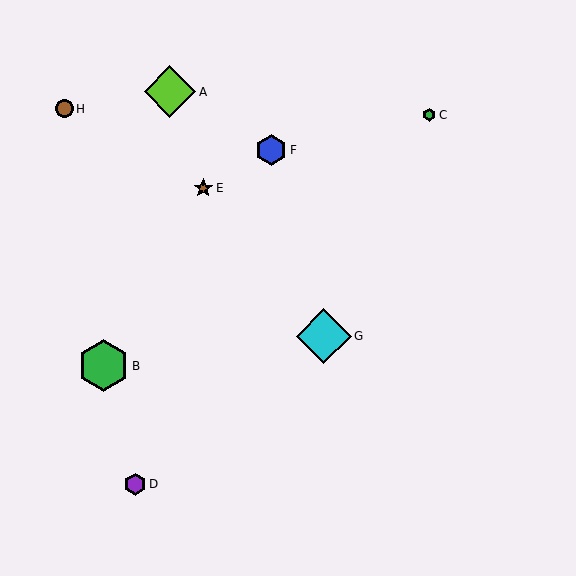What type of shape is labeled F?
Shape F is a blue hexagon.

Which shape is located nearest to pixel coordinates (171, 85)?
The lime diamond (labeled A) at (170, 92) is nearest to that location.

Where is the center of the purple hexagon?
The center of the purple hexagon is at (135, 484).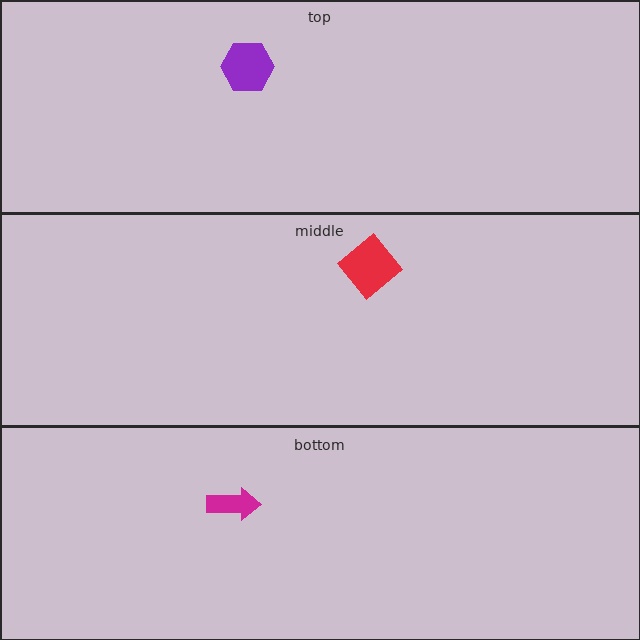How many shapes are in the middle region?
1.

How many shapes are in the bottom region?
1.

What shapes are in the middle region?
The red diamond.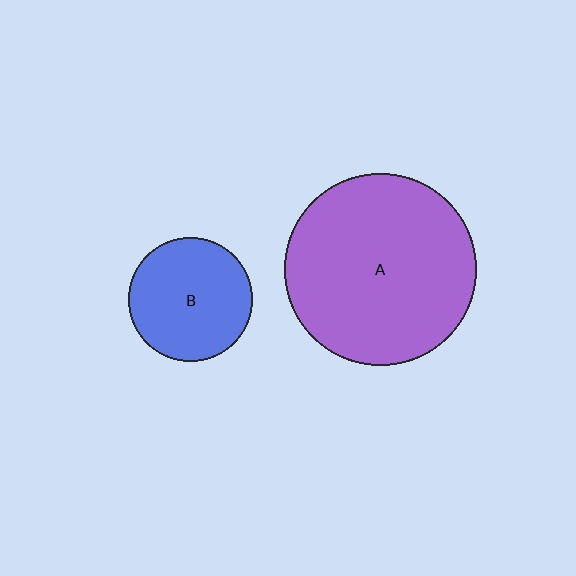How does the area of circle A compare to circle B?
Approximately 2.4 times.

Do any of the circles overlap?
No, none of the circles overlap.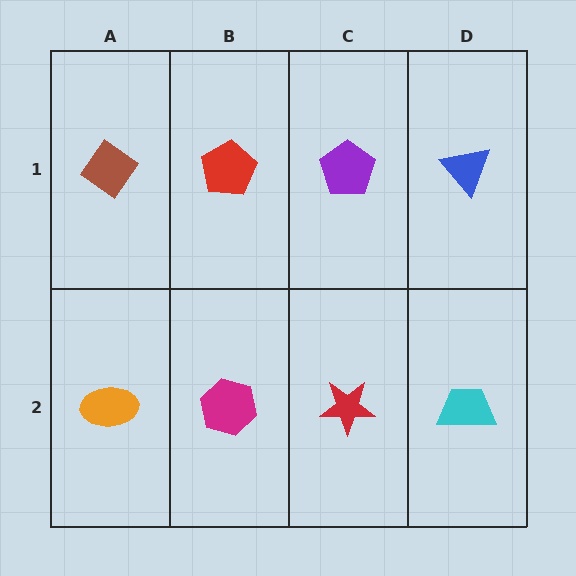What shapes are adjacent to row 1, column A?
An orange ellipse (row 2, column A), a red pentagon (row 1, column B).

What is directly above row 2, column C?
A purple pentagon.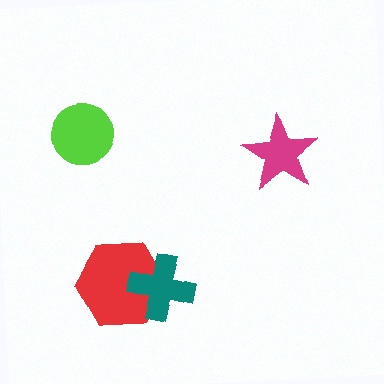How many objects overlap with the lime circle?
0 objects overlap with the lime circle.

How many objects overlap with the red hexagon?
1 object overlaps with the red hexagon.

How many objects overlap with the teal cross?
1 object overlaps with the teal cross.